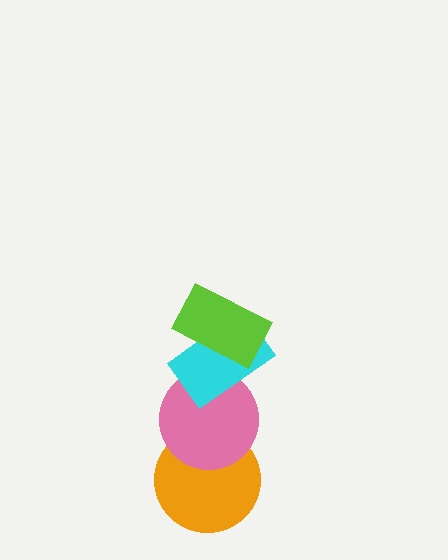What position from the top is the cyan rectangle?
The cyan rectangle is 2nd from the top.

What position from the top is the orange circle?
The orange circle is 4th from the top.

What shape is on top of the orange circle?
The pink circle is on top of the orange circle.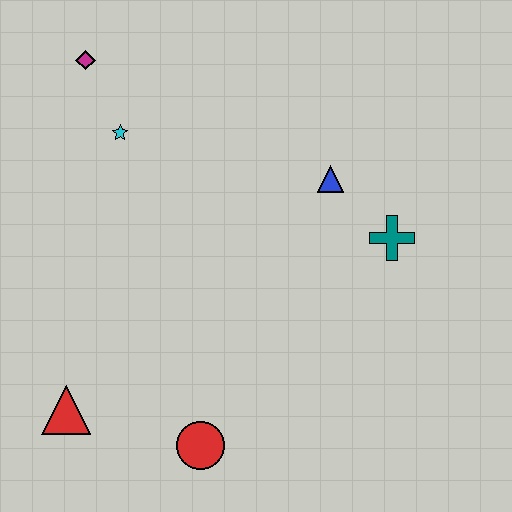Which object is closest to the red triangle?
The red circle is closest to the red triangle.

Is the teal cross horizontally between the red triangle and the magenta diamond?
No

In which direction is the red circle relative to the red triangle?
The red circle is to the right of the red triangle.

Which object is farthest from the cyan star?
The red circle is farthest from the cyan star.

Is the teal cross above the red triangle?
Yes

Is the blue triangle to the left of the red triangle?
No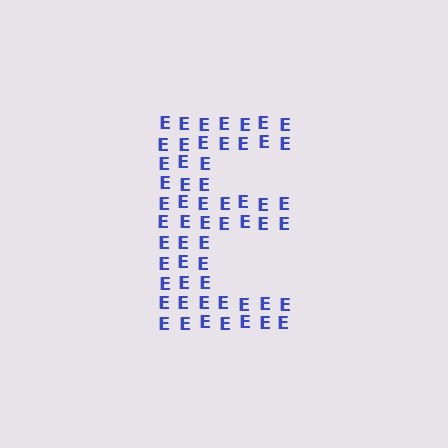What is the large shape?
The large shape is the letter E.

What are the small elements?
The small elements are letter E's.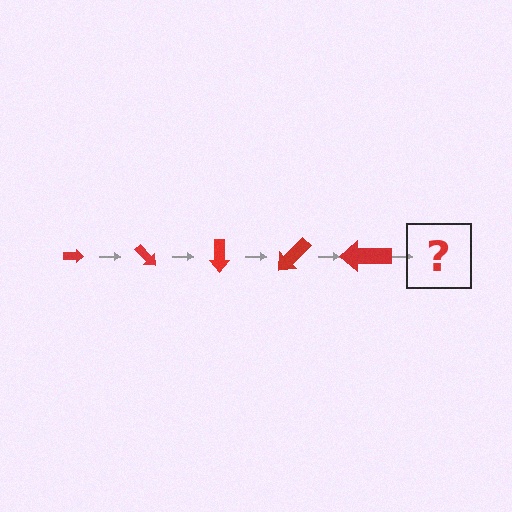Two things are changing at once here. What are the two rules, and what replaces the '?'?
The two rules are that the arrow grows larger each step and it rotates 45 degrees each step. The '?' should be an arrow, larger than the previous one and rotated 225 degrees from the start.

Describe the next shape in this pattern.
It should be an arrow, larger than the previous one and rotated 225 degrees from the start.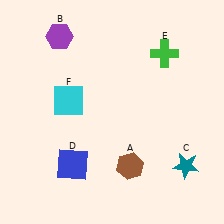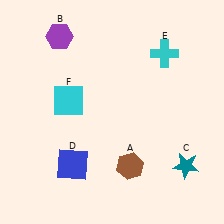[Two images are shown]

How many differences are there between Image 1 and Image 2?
There is 1 difference between the two images.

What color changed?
The cross (E) changed from green in Image 1 to cyan in Image 2.